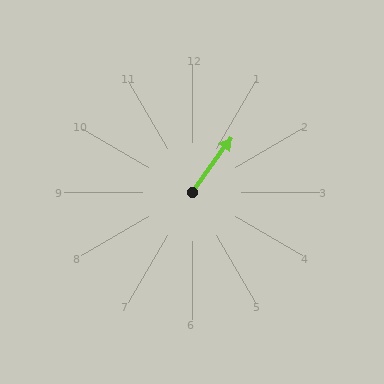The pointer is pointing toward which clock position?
Roughly 1 o'clock.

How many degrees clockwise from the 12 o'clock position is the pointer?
Approximately 36 degrees.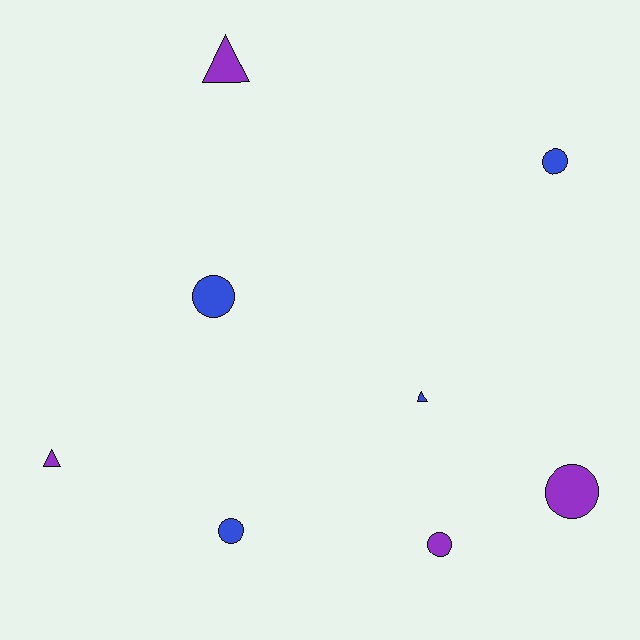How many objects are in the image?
There are 8 objects.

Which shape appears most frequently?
Circle, with 5 objects.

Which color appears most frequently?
Blue, with 4 objects.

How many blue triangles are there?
There is 1 blue triangle.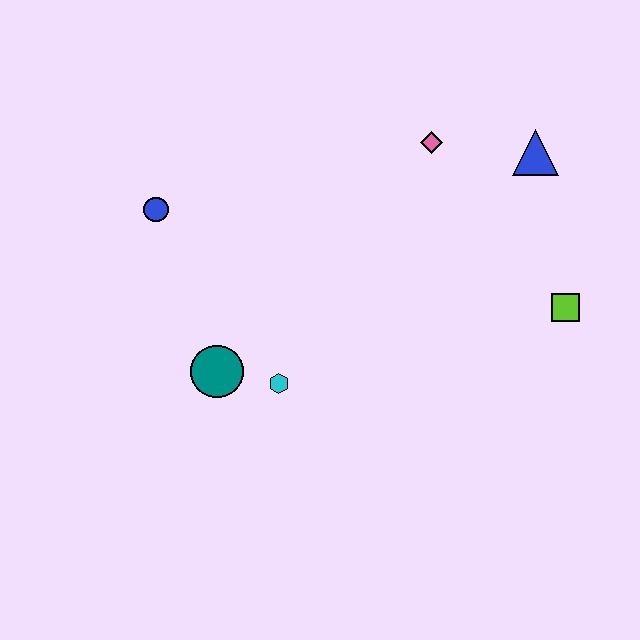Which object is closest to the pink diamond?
The blue triangle is closest to the pink diamond.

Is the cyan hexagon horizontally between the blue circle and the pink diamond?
Yes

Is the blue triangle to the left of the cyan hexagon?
No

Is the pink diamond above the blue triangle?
Yes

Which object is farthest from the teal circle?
The blue triangle is farthest from the teal circle.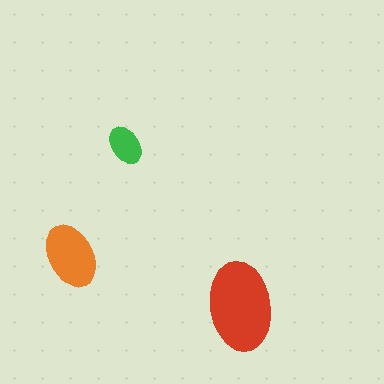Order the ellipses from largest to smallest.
the red one, the orange one, the green one.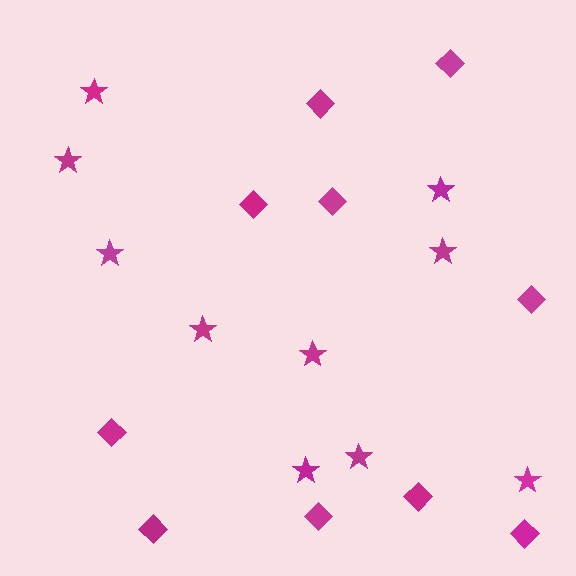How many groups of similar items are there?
There are 2 groups: one group of stars (10) and one group of diamonds (10).